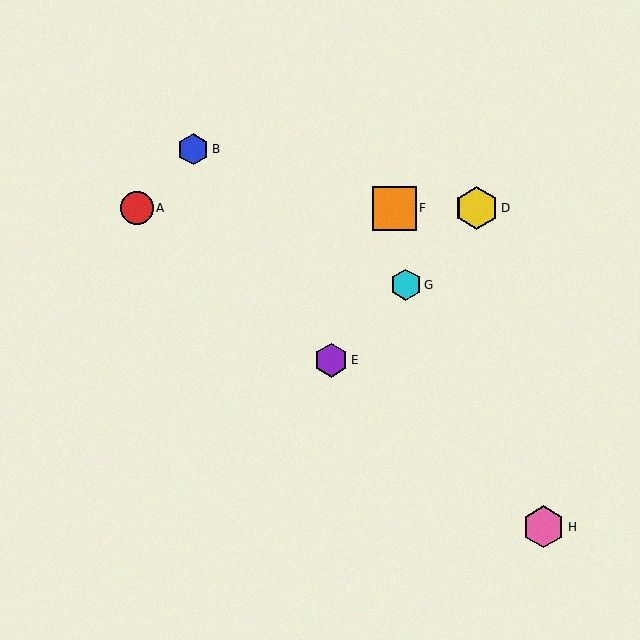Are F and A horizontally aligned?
Yes, both are at y≈208.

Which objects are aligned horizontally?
Objects A, C, D, F are aligned horizontally.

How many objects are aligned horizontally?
4 objects (A, C, D, F) are aligned horizontally.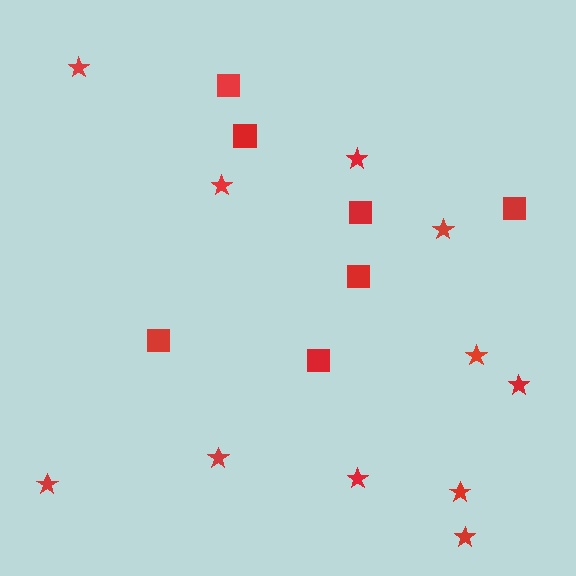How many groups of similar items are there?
There are 2 groups: one group of squares (7) and one group of stars (11).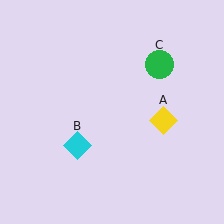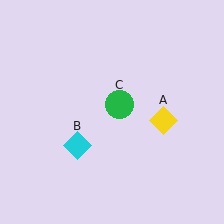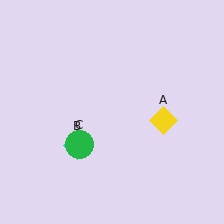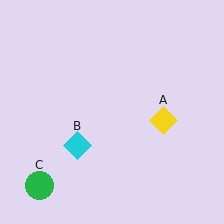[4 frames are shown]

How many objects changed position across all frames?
1 object changed position: green circle (object C).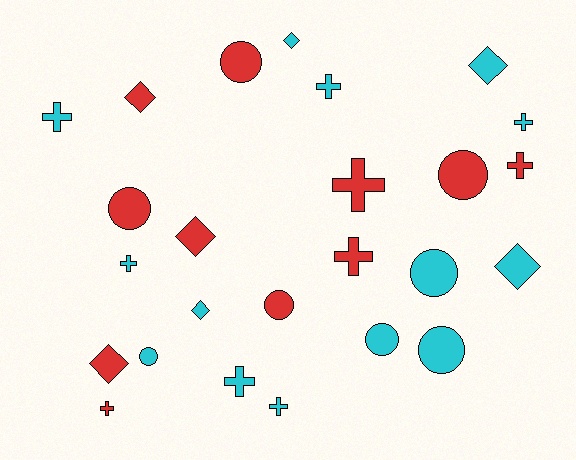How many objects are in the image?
There are 25 objects.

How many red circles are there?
There are 4 red circles.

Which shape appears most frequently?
Cross, with 10 objects.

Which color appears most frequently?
Cyan, with 14 objects.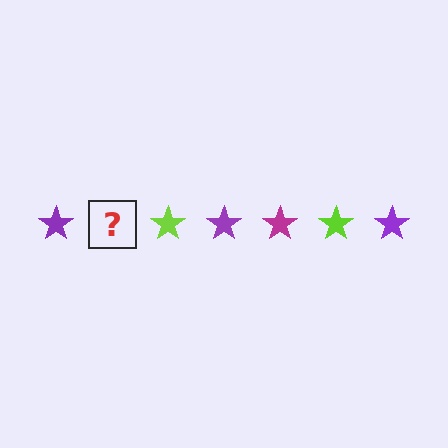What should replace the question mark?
The question mark should be replaced with a magenta star.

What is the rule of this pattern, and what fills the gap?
The rule is that the pattern cycles through purple, magenta, lime stars. The gap should be filled with a magenta star.